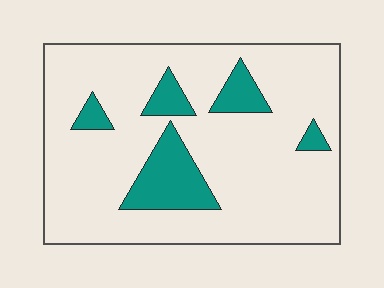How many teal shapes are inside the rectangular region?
5.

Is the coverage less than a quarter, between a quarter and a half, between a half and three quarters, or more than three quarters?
Less than a quarter.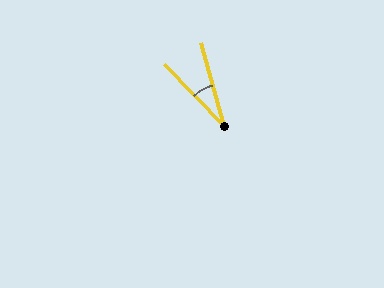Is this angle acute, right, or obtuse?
It is acute.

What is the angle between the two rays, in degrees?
Approximately 29 degrees.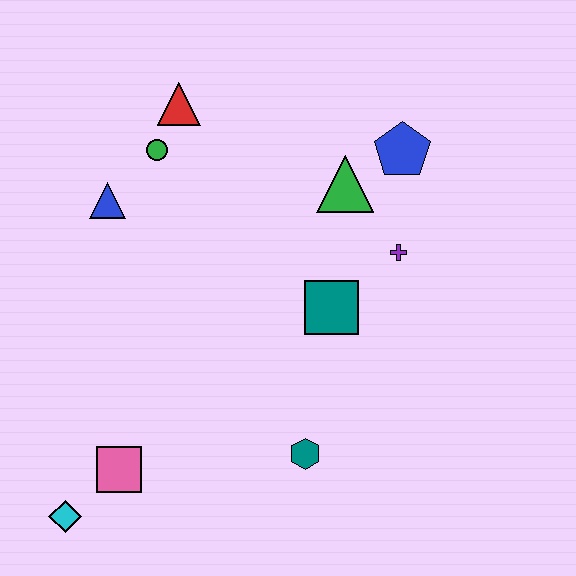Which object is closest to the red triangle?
The green circle is closest to the red triangle.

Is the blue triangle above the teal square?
Yes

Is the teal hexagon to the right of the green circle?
Yes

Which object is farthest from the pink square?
The blue pentagon is farthest from the pink square.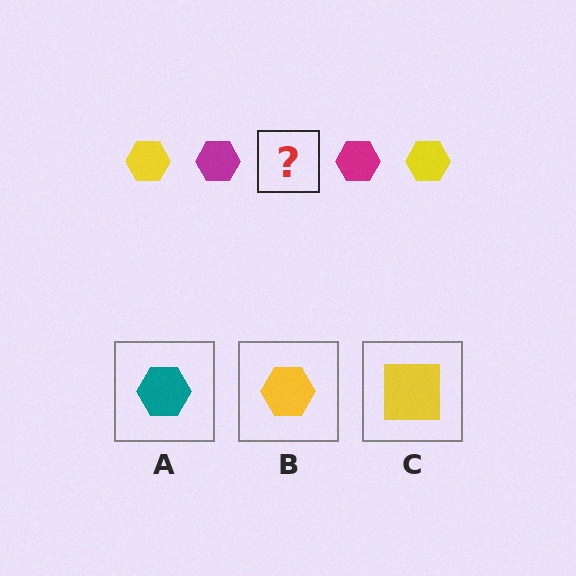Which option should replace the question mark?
Option B.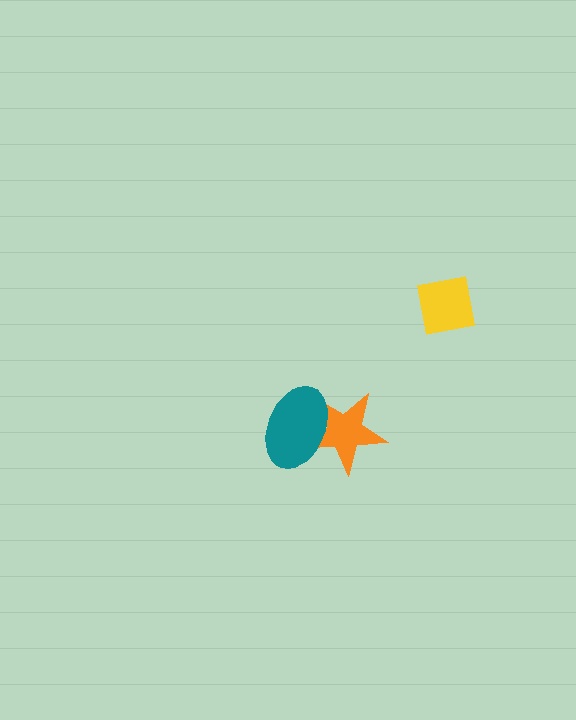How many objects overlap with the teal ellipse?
1 object overlaps with the teal ellipse.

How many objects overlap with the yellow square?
0 objects overlap with the yellow square.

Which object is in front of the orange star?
The teal ellipse is in front of the orange star.